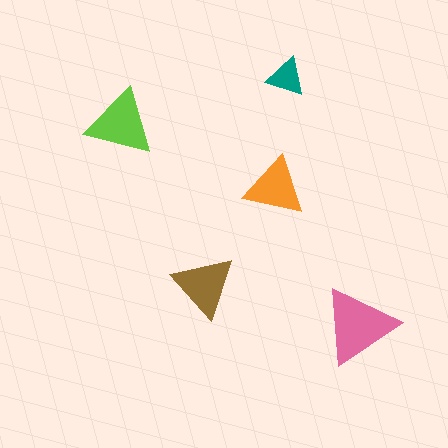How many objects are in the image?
There are 5 objects in the image.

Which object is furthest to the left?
The lime triangle is leftmost.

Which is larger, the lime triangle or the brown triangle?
The lime one.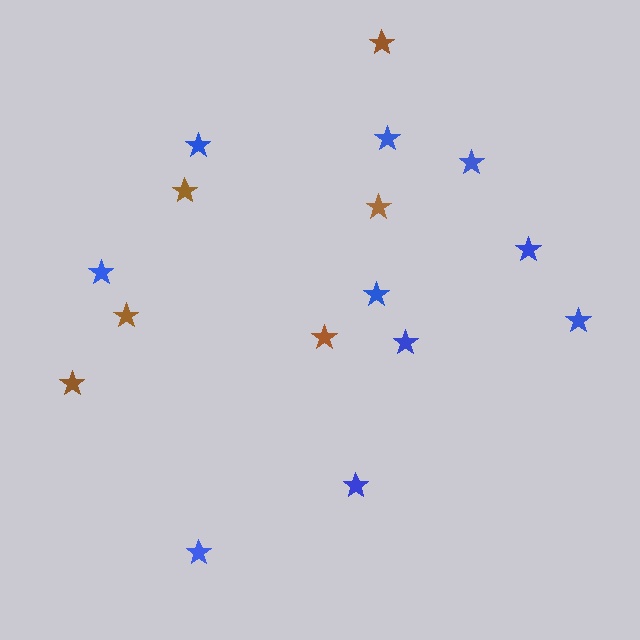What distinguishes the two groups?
There are 2 groups: one group of blue stars (10) and one group of brown stars (6).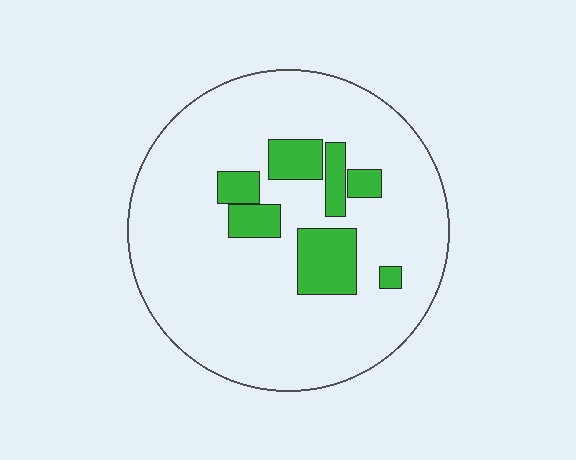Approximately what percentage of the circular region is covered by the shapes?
Approximately 15%.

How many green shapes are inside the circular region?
7.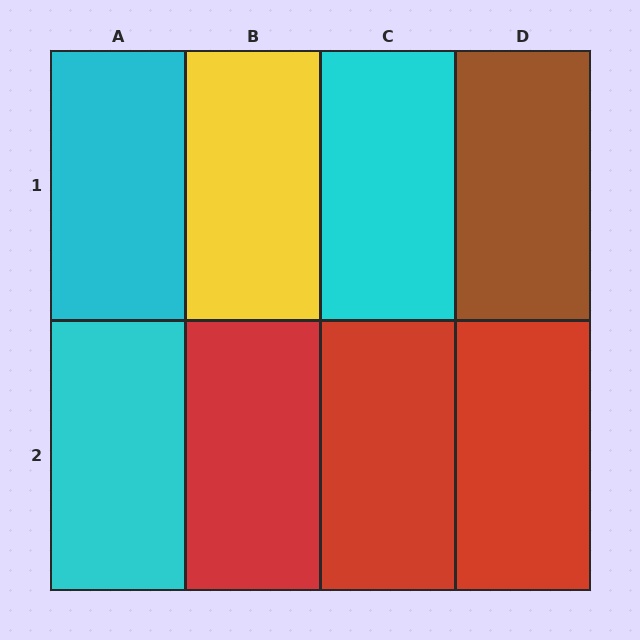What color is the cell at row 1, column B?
Yellow.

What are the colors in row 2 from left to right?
Cyan, red, red, red.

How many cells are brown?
1 cell is brown.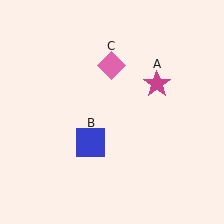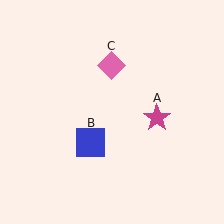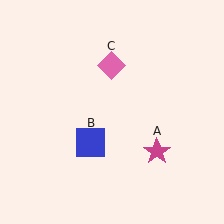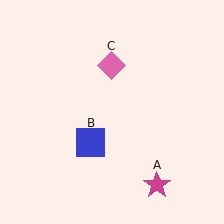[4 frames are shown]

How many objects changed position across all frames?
1 object changed position: magenta star (object A).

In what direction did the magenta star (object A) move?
The magenta star (object A) moved down.